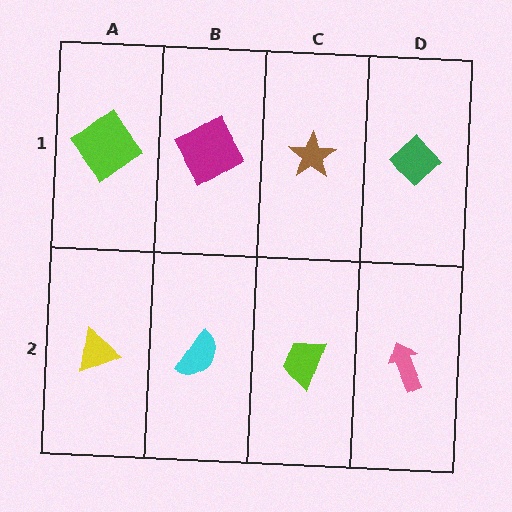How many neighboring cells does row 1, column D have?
2.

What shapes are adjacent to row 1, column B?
A cyan semicircle (row 2, column B), a lime diamond (row 1, column A), a brown star (row 1, column C).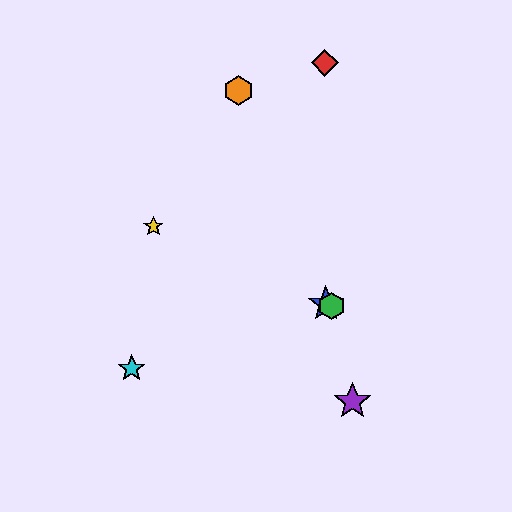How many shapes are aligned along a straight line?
3 shapes (the blue star, the green hexagon, the yellow star) are aligned along a straight line.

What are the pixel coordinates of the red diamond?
The red diamond is at (325, 63).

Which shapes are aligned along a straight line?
The blue star, the green hexagon, the yellow star are aligned along a straight line.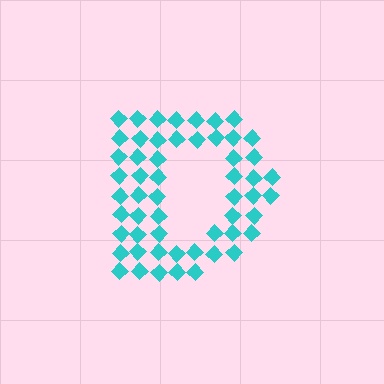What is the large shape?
The large shape is the letter D.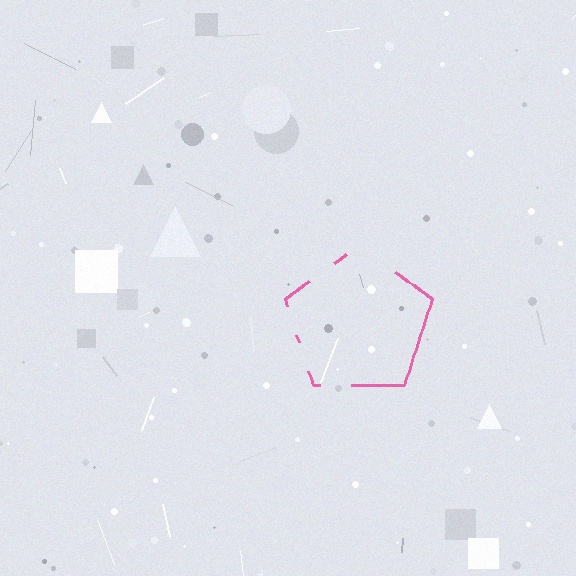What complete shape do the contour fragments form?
The contour fragments form a pentagon.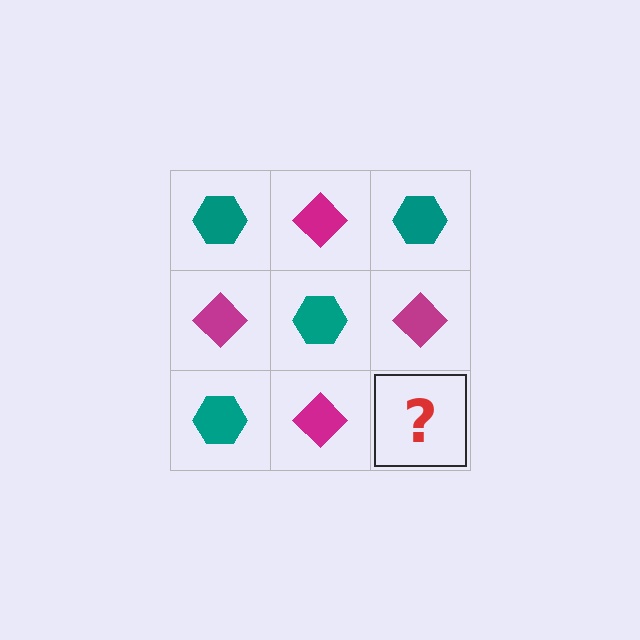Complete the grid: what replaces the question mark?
The question mark should be replaced with a teal hexagon.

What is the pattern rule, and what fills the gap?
The rule is that it alternates teal hexagon and magenta diamond in a checkerboard pattern. The gap should be filled with a teal hexagon.